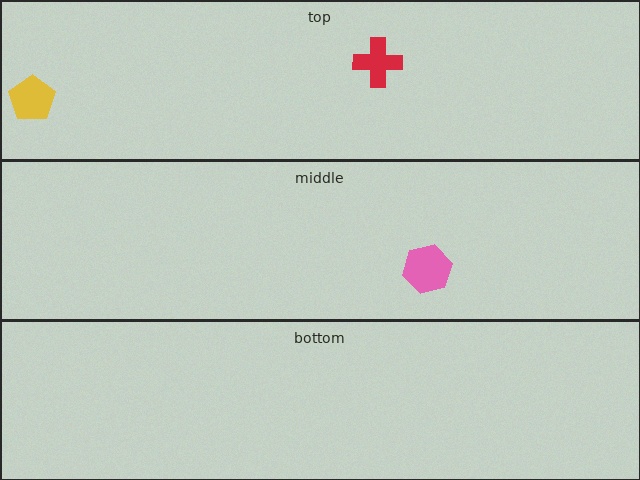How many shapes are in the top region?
2.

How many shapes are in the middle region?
1.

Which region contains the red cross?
The top region.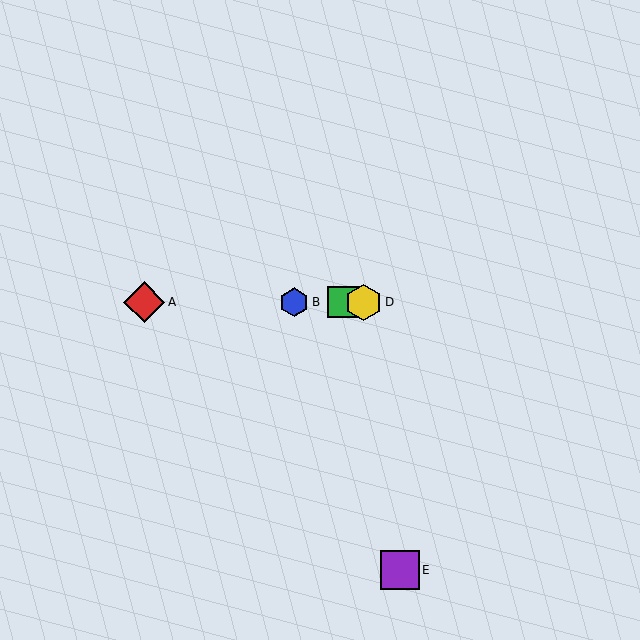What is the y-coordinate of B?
Object B is at y≈302.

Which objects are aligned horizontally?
Objects A, B, C, D are aligned horizontally.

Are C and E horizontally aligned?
No, C is at y≈302 and E is at y≈570.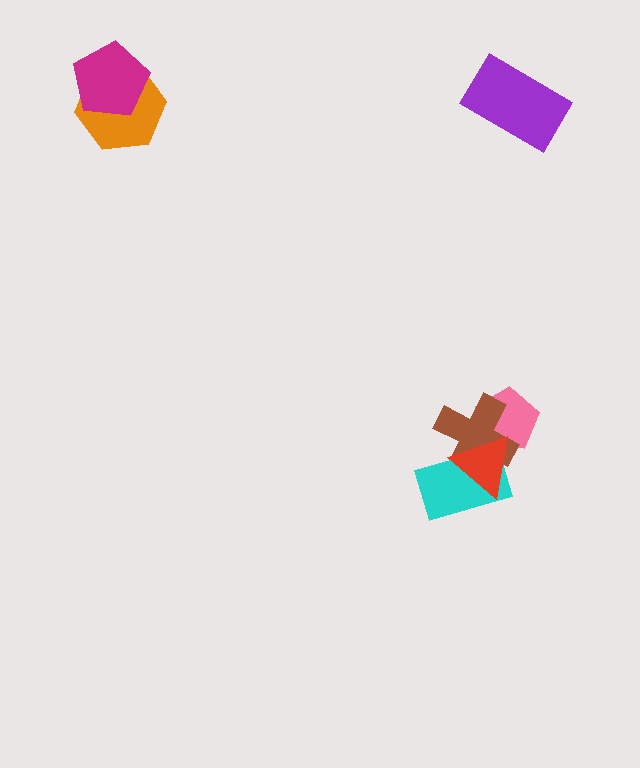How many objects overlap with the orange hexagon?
1 object overlaps with the orange hexagon.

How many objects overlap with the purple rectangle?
0 objects overlap with the purple rectangle.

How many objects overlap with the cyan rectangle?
2 objects overlap with the cyan rectangle.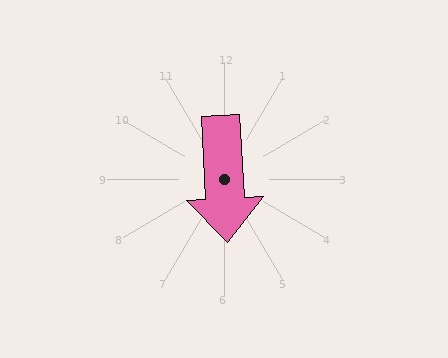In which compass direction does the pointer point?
South.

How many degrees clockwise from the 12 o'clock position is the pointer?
Approximately 177 degrees.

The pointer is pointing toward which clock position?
Roughly 6 o'clock.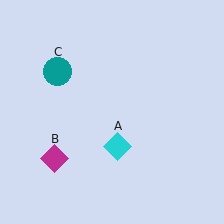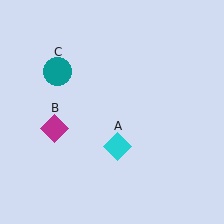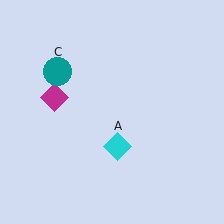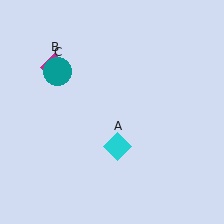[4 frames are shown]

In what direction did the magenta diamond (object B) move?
The magenta diamond (object B) moved up.